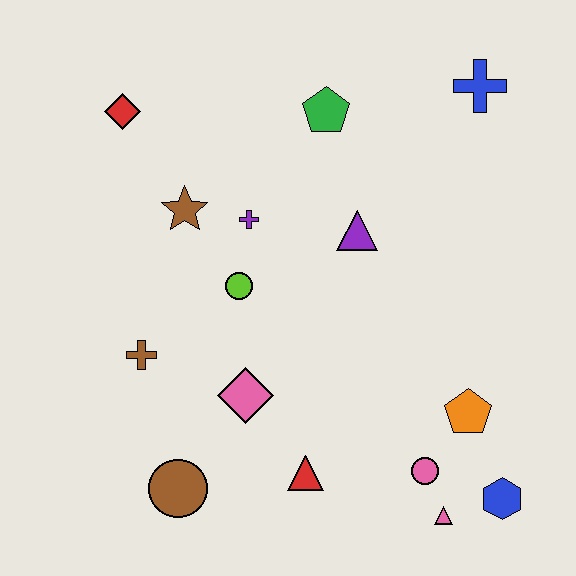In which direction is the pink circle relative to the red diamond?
The pink circle is below the red diamond.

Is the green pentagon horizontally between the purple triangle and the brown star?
Yes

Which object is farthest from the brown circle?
The blue cross is farthest from the brown circle.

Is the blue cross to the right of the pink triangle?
Yes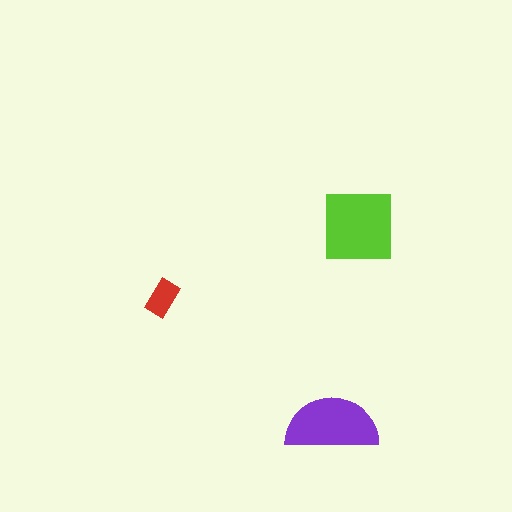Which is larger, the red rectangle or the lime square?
The lime square.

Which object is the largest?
The lime square.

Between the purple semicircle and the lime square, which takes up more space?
The lime square.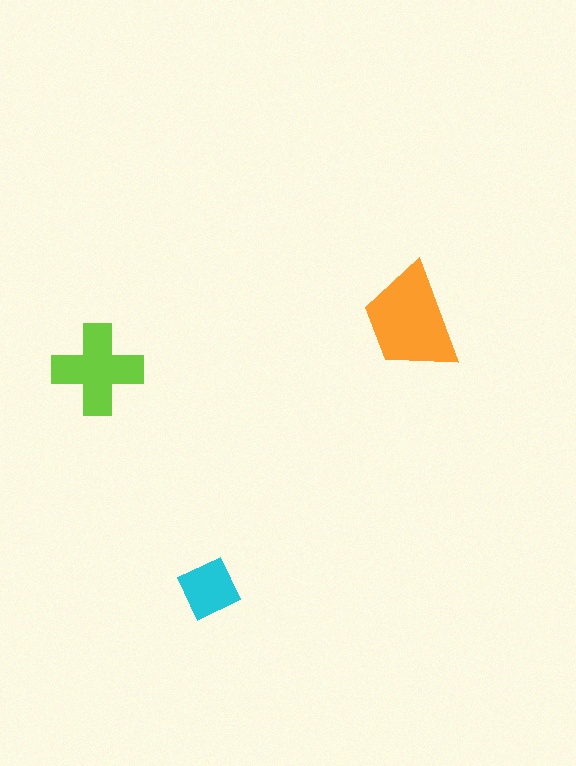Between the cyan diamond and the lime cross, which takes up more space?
The lime cross.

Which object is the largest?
The orange trapezoid.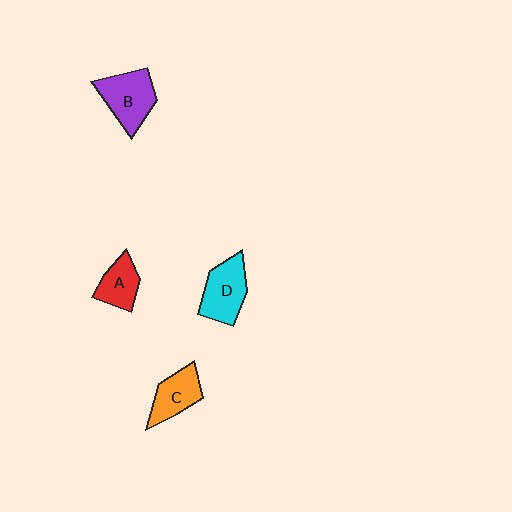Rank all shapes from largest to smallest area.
From largest to smallest: B (purple), D (cyan), C (orange), A (red).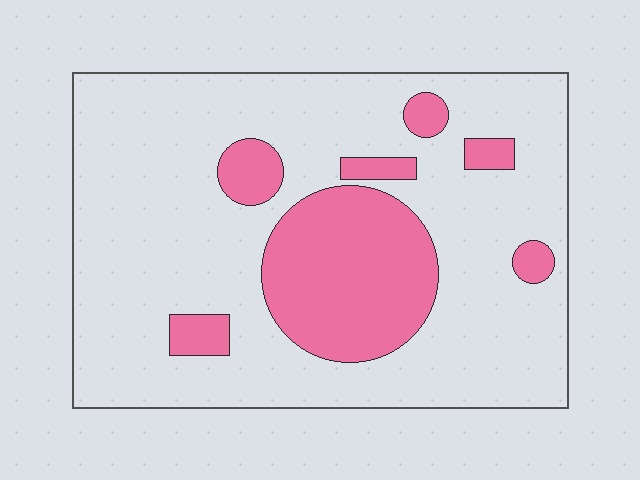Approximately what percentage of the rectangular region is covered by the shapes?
Approximately 20%.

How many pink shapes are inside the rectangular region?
7.